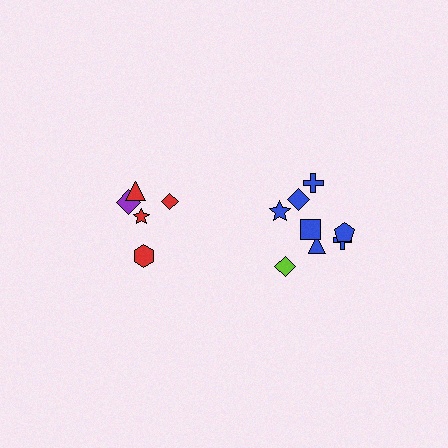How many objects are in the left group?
There are 5 objects.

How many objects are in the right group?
There are 8 objects.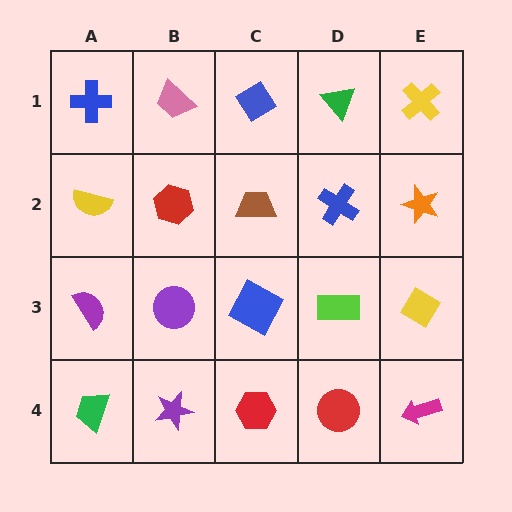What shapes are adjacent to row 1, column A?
A yellow semicircle (row 2, column A), a pink trapezoid (row 1, column B).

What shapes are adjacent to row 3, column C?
A brown trapezoid (row 2, column C), a red hexagon (row 4, column C), a purple circle (row 3, column B), a lime rectangle (row 3, column D).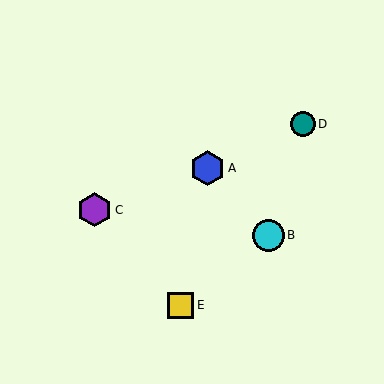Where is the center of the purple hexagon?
The center of the purple hexagon is at (95, 210).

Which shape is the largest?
The blue hexagon (labeled A) is the largest.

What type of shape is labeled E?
Shape E is a yellow square.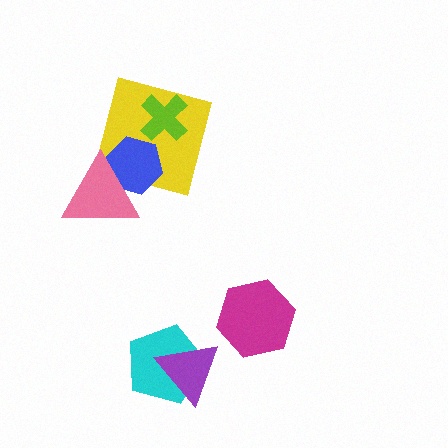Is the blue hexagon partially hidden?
Yes, it is partially covered by another shape.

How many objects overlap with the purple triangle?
1 object overlaps with the purple triangle.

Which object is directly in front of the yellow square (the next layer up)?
The blue hexagon is directly in front of the yellow square.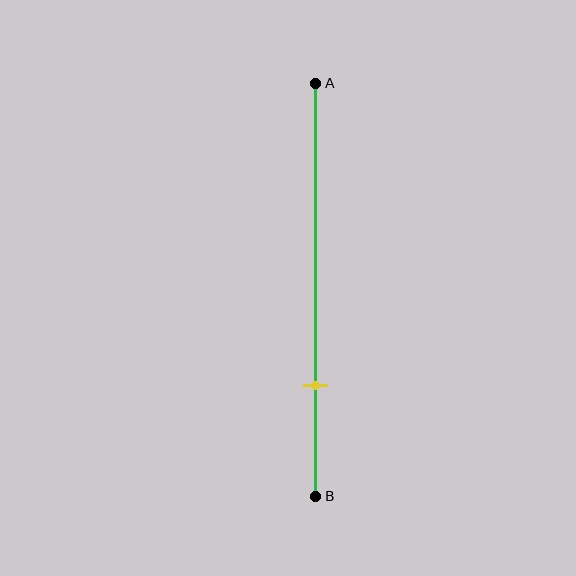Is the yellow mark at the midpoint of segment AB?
No, the mark is at about 75% from A, not at the 50% midpoint.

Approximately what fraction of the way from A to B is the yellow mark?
The yellow mark is approximately 75% of the way from A to B.